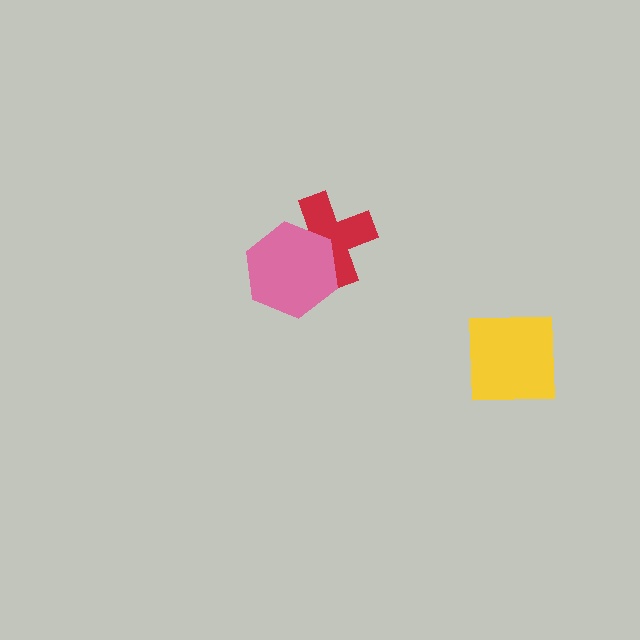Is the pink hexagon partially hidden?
No, no other shape covers it.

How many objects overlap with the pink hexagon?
1 object overlaps with the pink hexagon.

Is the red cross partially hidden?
Yes, it is partially covered by another shape.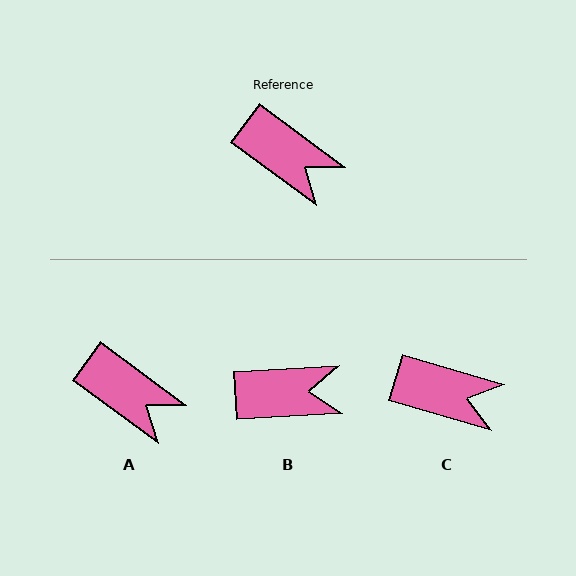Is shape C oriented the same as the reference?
No, it is off by about 20 degrees.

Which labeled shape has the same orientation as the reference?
A.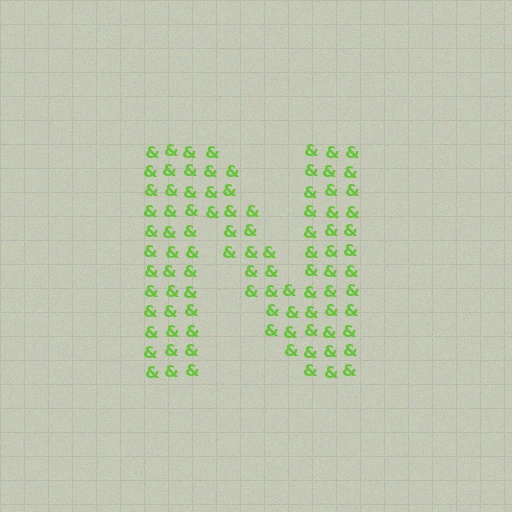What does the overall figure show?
The overall figure shows the letter N.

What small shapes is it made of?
It is made of small ampersands.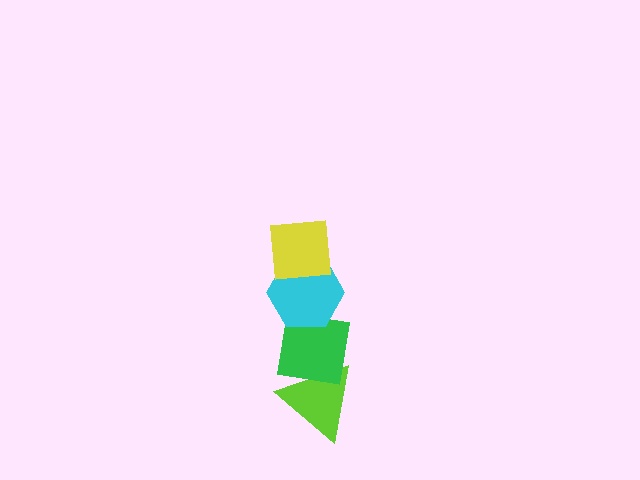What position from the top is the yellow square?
The yellow square is 1st from the top.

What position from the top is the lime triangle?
The lime triangle is 4th from the top.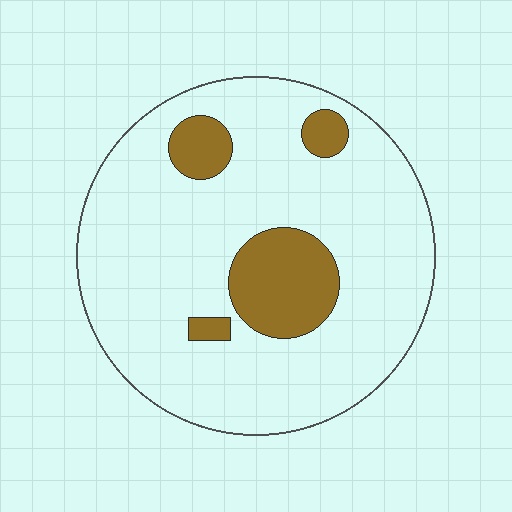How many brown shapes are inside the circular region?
4.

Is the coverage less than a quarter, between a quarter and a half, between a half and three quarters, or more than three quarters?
Less than a quarter.